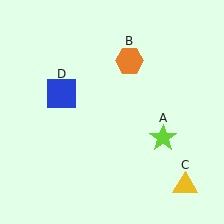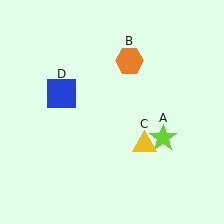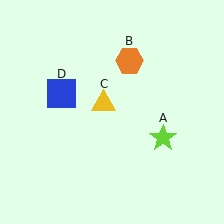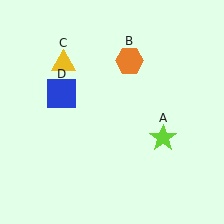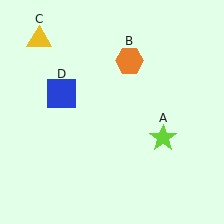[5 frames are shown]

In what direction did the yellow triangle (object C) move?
The yellow triangle (object C) moved up and to the left.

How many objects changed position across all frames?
1 object changed position: yellow triangle (object C).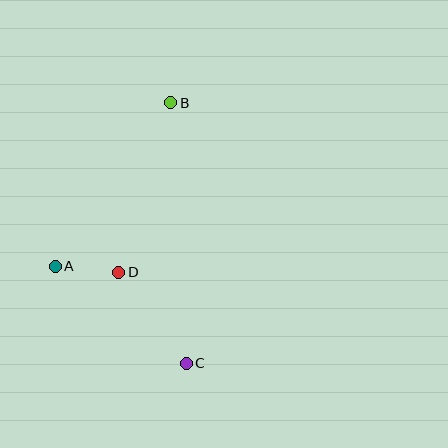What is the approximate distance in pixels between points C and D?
The distance between C and D is approximately 113 pixels.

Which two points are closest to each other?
Points A and D are closest to each other.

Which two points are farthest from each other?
Points B and C are farthest from each other.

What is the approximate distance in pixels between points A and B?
The distance between A and B is approximately 200 pixels.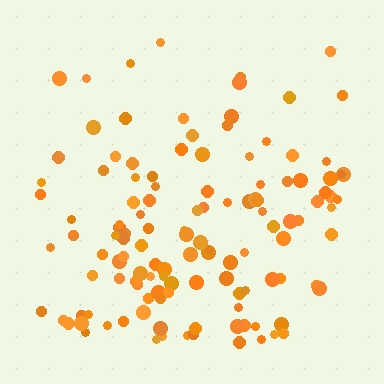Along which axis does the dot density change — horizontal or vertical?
Vertical.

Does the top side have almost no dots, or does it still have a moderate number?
Still a moderate number, just noticeably fewer than the bottom.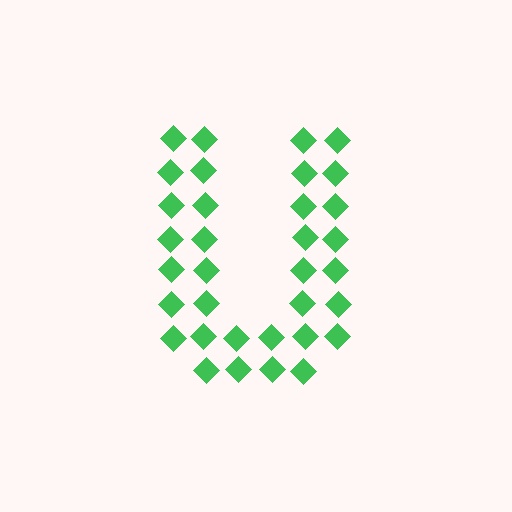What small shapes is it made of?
It is made of small diamonds.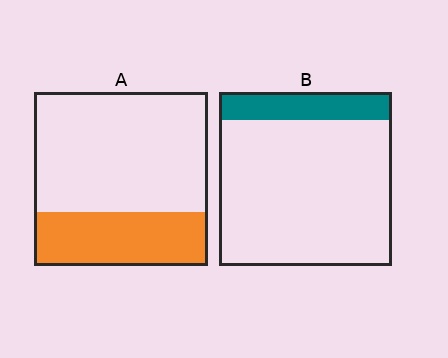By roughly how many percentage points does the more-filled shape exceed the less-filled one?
By roughly 15 percentage points (A over B).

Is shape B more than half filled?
No.